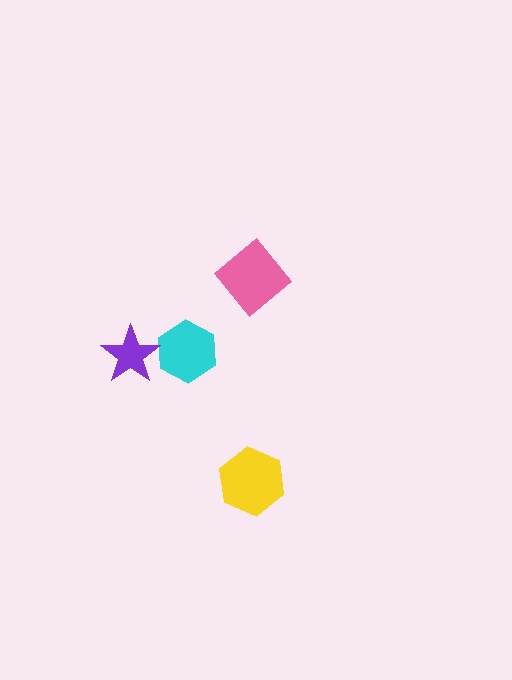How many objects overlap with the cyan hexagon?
1 object overlaps with the cyan hexagon.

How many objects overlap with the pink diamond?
0 objects overlap with the pink diamond.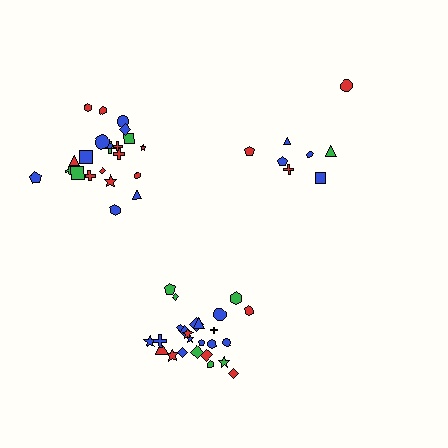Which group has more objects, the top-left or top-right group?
The top-left group.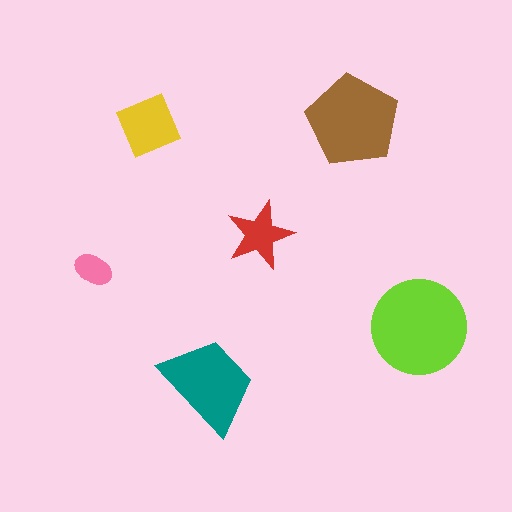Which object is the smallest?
The pink ellipse.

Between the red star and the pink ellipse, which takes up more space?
The red star.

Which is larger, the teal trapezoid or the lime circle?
The lime circle.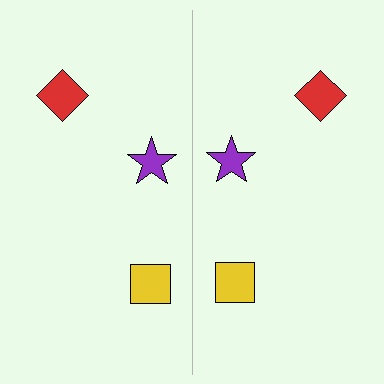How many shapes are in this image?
There are 6 shapes in this image.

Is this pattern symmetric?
Yes, this pattern has bilateral (reflection) symmetry.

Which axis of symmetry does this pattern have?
The pattern has a vertical axis of symmetry running through the center of the image.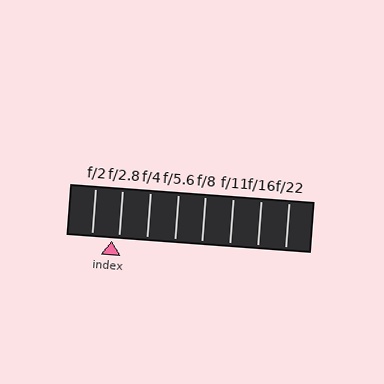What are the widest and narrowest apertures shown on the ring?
The widest aperture shown is f/2 and the narrowest is f/22.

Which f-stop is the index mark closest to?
The index mark is closest to f/2.8.